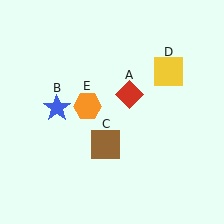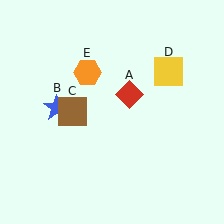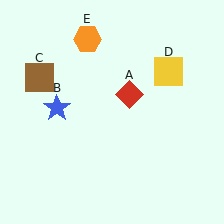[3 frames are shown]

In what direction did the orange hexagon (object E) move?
The orange hexagon (object E) moved up.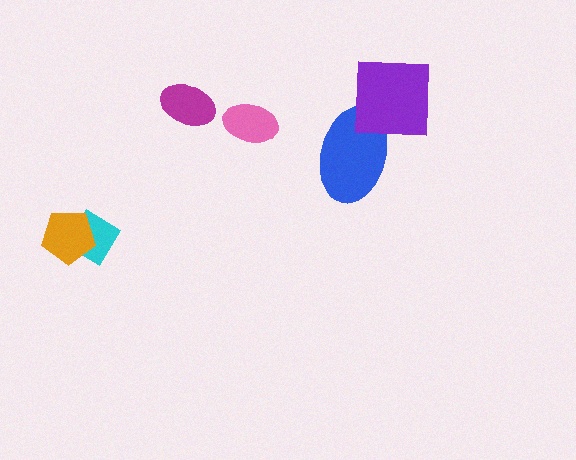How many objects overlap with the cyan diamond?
1 object overlaps with the cyan diamond.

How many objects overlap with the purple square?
1 object overlaps with the purple square.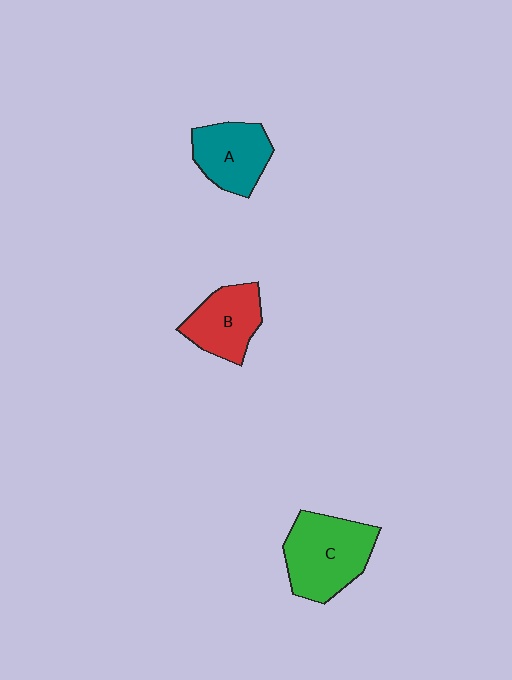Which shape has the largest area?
Shape C (green).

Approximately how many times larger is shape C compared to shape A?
Approximately 1.4 times.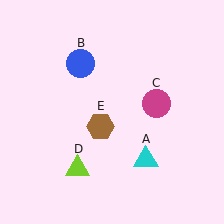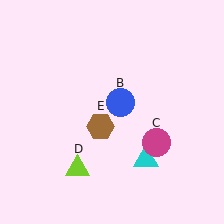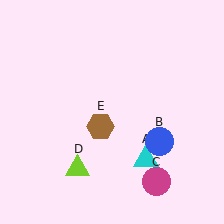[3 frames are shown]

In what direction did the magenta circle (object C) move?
The magenta circle (object C) moved down.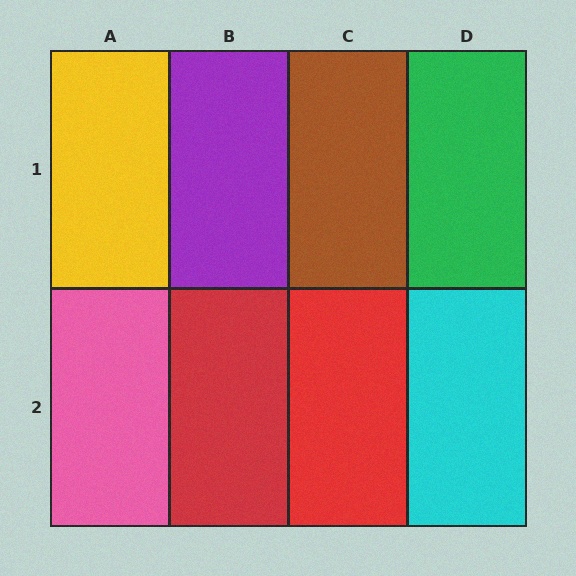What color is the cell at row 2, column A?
Pink.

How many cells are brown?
1 cell is brown.